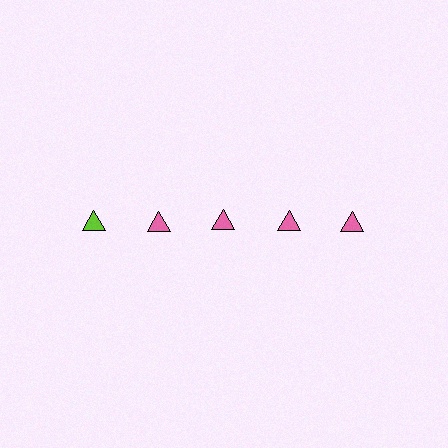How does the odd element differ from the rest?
It has a different color: lime instead of pink.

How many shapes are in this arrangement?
There are 5 shapes arranged in a grid pattern.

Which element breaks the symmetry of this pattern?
The lime triangle in the top row, leftmost column breaks the symmetry. All other shapes are pink triangles.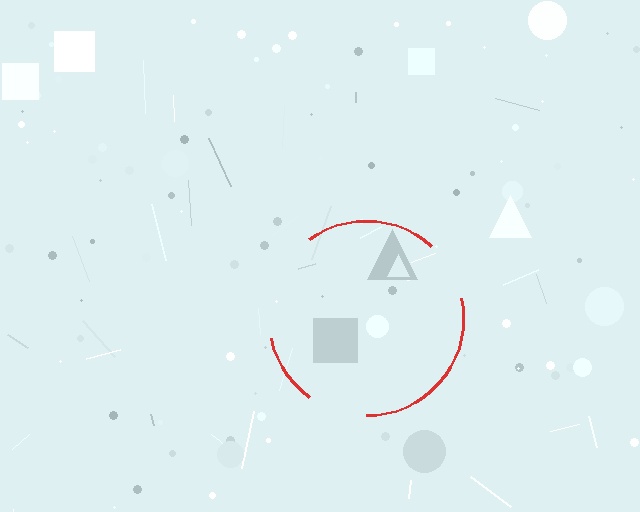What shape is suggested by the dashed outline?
The dashed outline suggests a circle.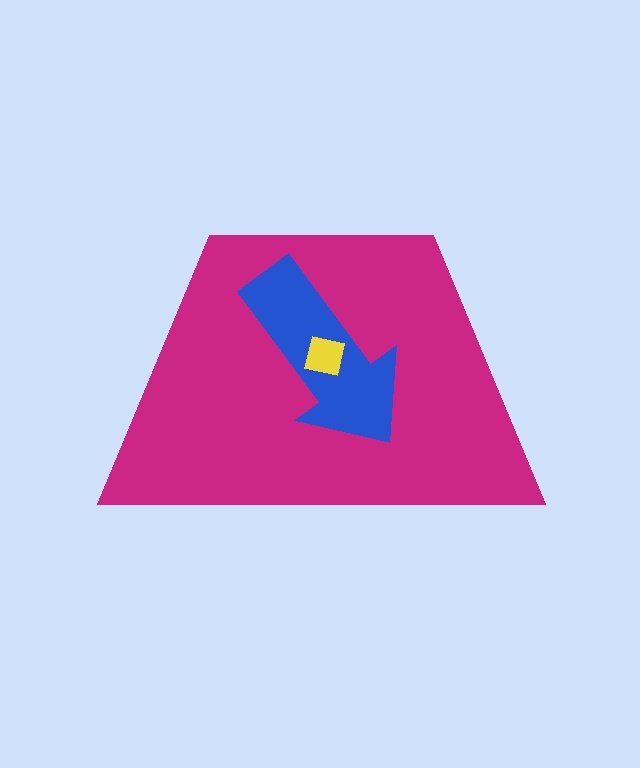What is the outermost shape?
The magenta trapezoid.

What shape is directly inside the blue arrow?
The yellow square.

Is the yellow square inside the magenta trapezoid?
Yes.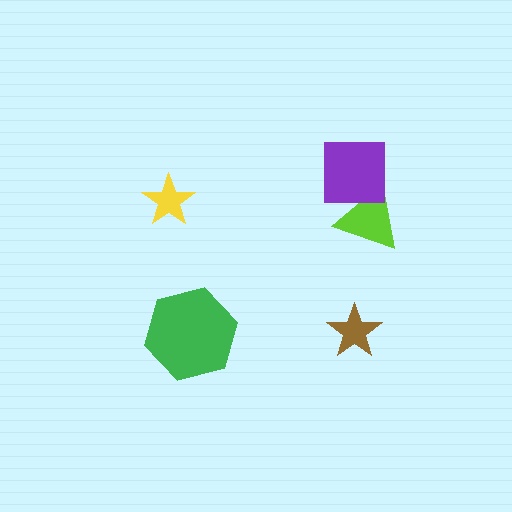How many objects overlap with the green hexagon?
0 objects overlap with the green hexagon.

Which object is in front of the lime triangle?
The purple square is in front of the lime triangle.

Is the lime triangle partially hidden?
Yes, it is partially covered by another shape.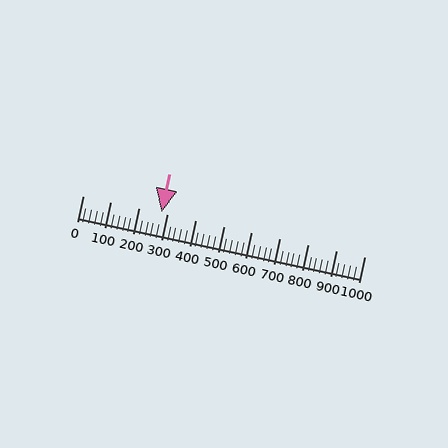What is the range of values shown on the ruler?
The ruler shows values from 0 to 1000.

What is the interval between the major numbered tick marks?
The major tick marks are spaced 100 units apart.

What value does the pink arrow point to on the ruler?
The pink arrow points to approximately 280.